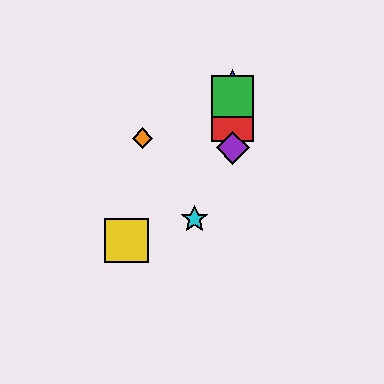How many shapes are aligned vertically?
4 shapes (the red square, the blue triangle, the green square, the purple diamond) are aligned vertically.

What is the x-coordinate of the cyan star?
The cyan star is at x≈195.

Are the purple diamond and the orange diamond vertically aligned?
No, the purple diamond is at x≈233 and the orange diamond is at x≈143.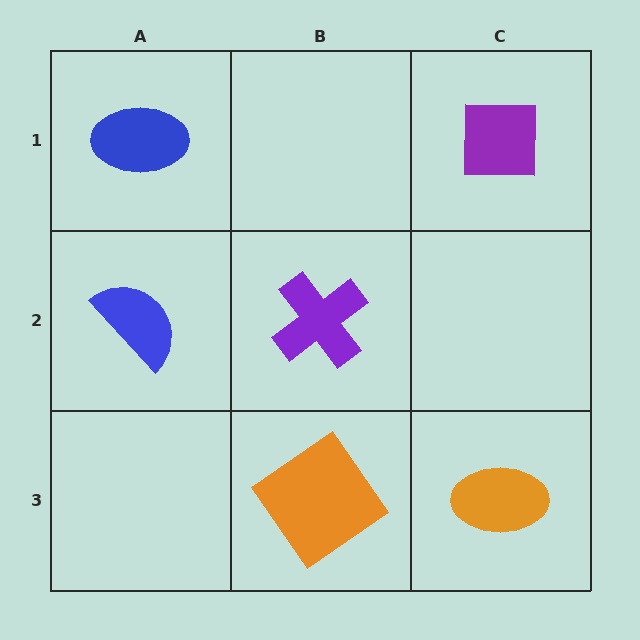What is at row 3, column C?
An orange ellipse.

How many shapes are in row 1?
2 shapes.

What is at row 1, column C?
A purple square.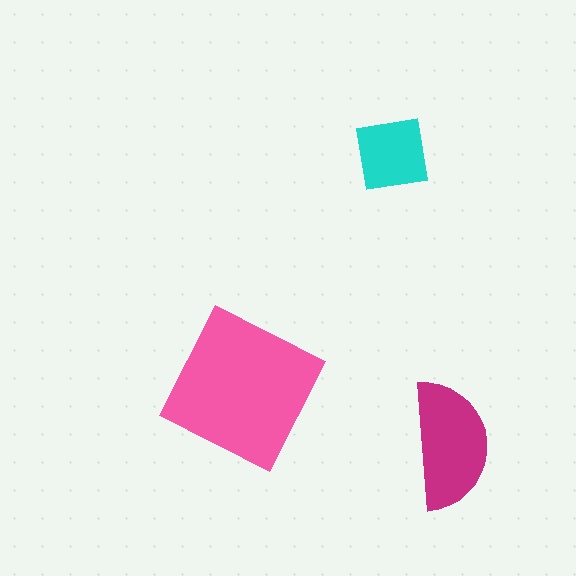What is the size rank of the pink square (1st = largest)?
1st.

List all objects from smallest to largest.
The cyan square, the magenta semicircle, the pink square.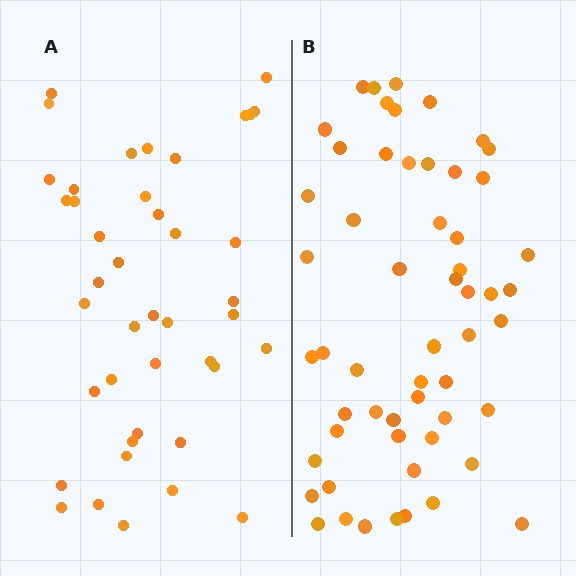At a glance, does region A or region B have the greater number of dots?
Region B (the right region) has more dots.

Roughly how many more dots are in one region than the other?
Region B has approximately 15 more dots than region A.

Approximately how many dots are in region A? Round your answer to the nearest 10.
About 40 dots. (The exact count is 42, which rounds to 40.)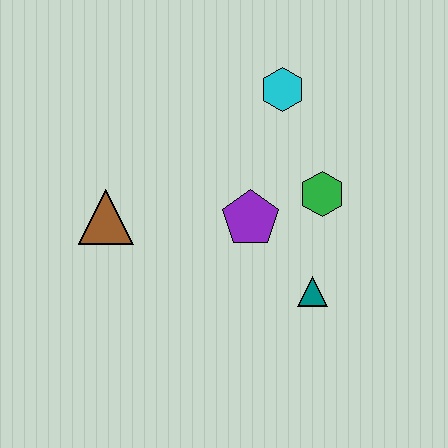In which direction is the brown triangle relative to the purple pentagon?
The brown triangle is to the left of the purple pentagon.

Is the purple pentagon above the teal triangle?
Yes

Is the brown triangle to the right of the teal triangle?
No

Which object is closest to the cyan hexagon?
The green hexagon is closest to the cyan hexagon.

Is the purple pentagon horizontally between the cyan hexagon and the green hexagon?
No